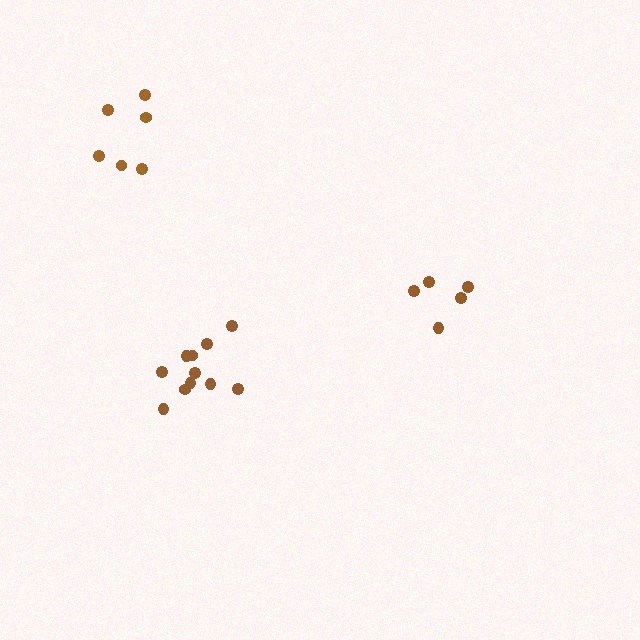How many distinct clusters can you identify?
There are 3 distinct clusters.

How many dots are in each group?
Group 1: 5 dots, Group 2: 6 dots, Group 3: 11 dots (22 total).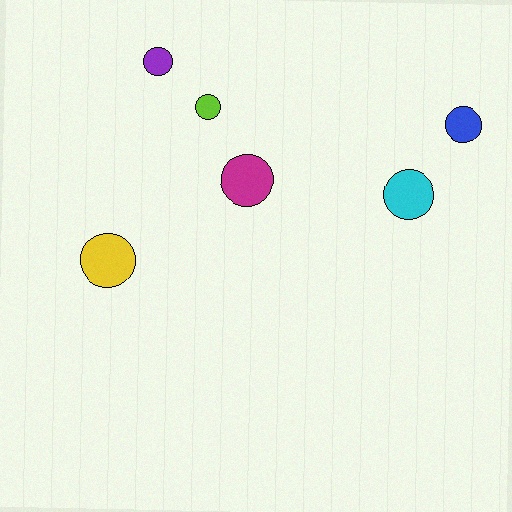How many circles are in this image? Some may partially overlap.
There are 6 circles.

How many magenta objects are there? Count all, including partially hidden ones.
There is 1 magenta object.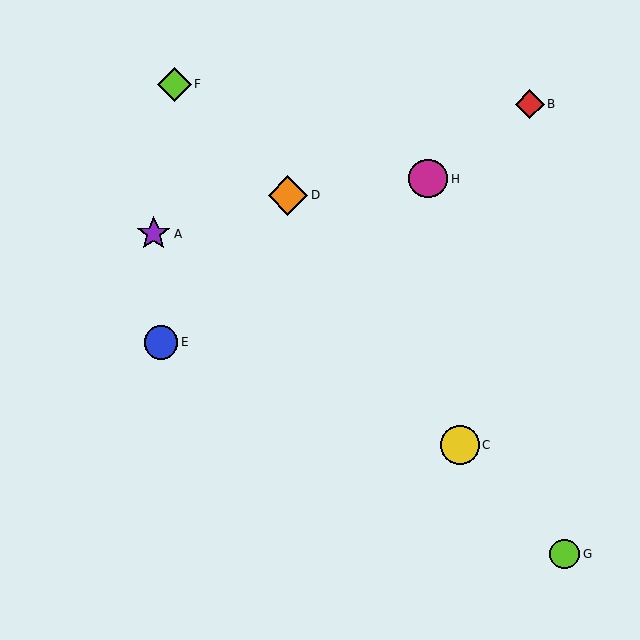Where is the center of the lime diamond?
The center of the lime diamond is at (174, 84).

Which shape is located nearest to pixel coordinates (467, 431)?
The yellow circle (labeled C) at (460, 445) is nearest to that location.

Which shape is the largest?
The orange diamond (labeled D) is the largest.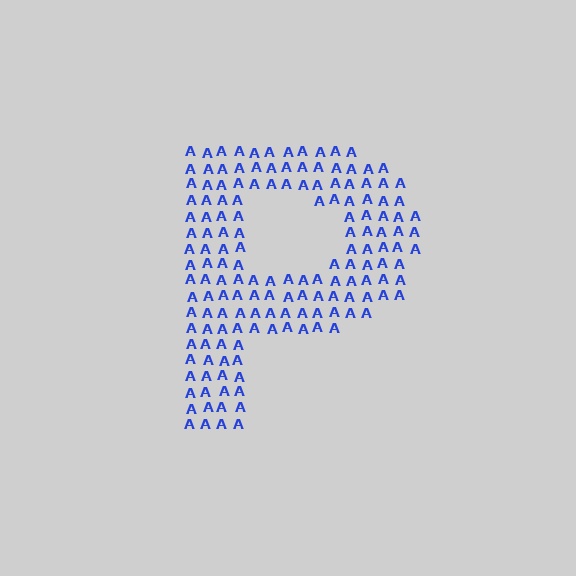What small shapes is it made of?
It is made of small letter A's.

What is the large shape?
The large shape is the letter P.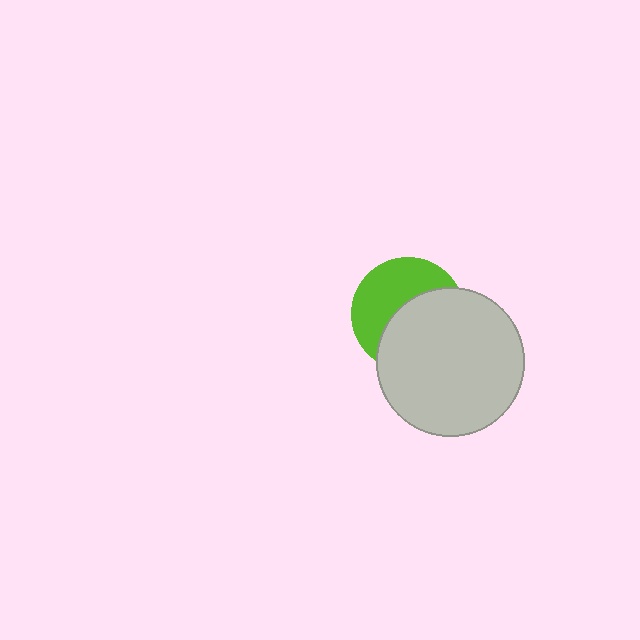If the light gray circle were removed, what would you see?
You would see the complete lime circle.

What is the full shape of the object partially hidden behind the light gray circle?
The partially hidden object is a lime circle.